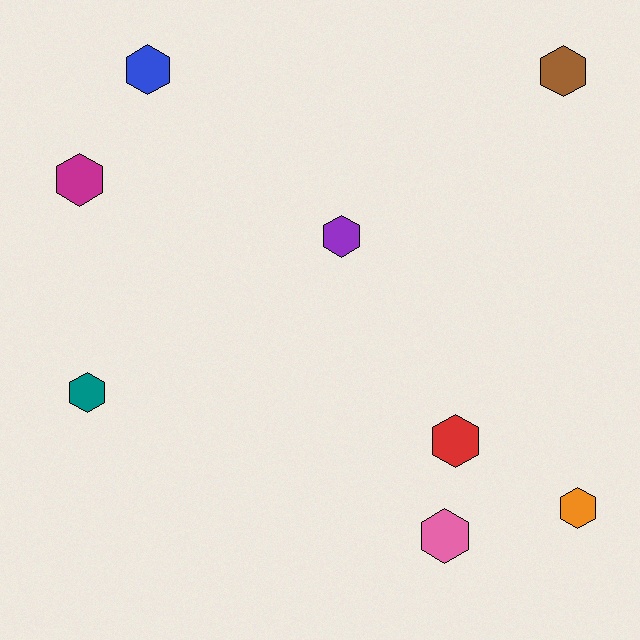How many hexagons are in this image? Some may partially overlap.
There are 8 hexagons.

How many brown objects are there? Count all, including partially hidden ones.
There is 1 brown object.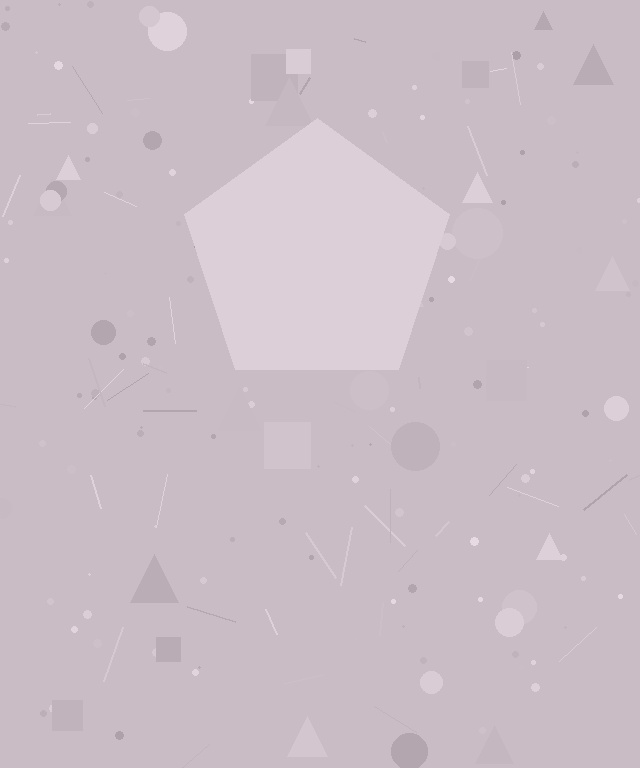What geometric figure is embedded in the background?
A pentagon is embedded in the background.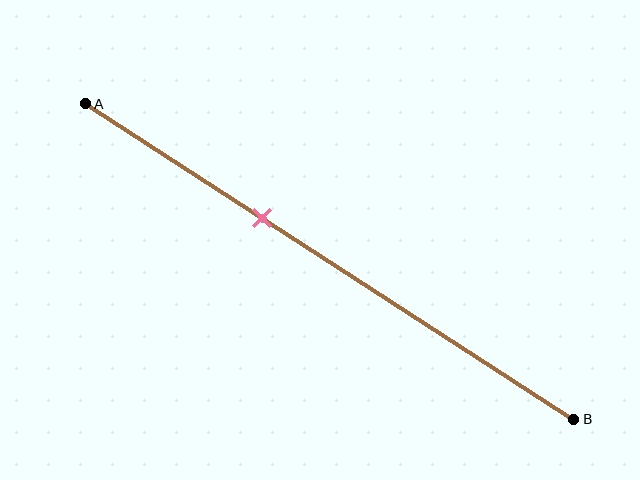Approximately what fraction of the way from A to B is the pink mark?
The pink mark is approximately 35% of the way from A to B.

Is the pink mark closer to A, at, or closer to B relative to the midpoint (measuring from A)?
The pink mark is closer to point A than the midpoint of segment AB.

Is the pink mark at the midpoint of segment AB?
No, the mark is at about 35% from A, not at the 50% midpoint.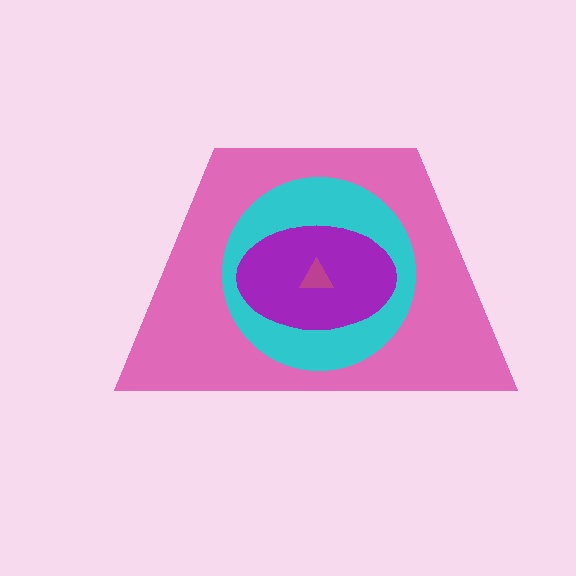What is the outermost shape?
The pink trapezoid.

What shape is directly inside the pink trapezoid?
The cyan circle.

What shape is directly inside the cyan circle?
The purple ellipse.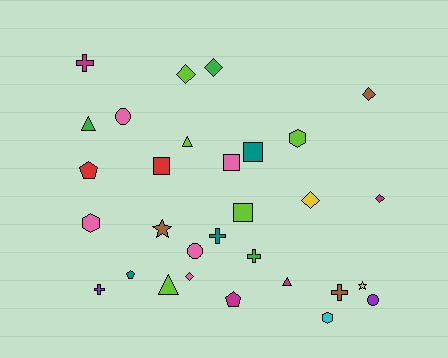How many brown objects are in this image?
There are 3 brown objects.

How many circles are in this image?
There are 3 circles.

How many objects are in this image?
There are 30 objects.